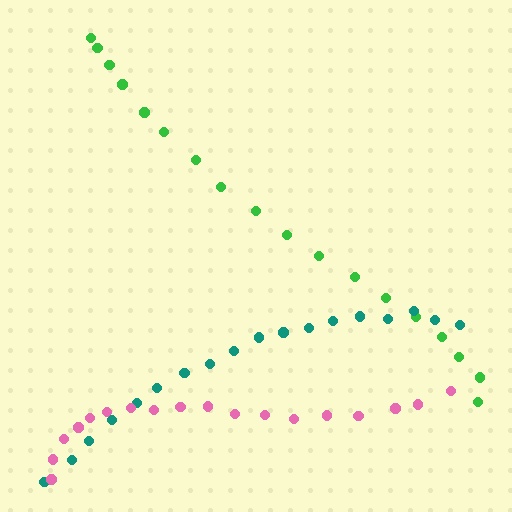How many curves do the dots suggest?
There are 3 distinct paths.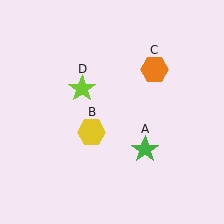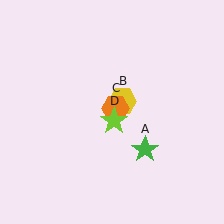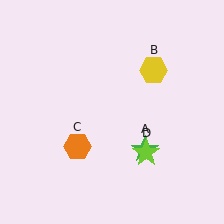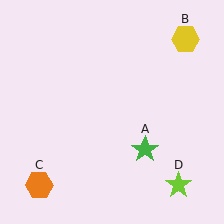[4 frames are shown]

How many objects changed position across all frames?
3 objects changed position: yellow hexagon (object B), orange hexagon (object C), lime star (object D).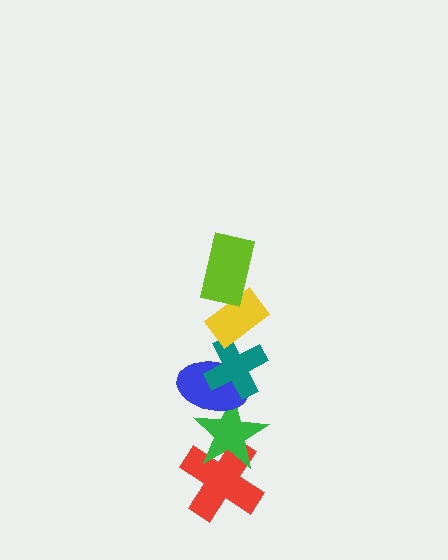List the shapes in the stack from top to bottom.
From top to bottom: the lime rectangle, the yellow rectangle, the teal cross, the blue ellipse, the green star, the red cross.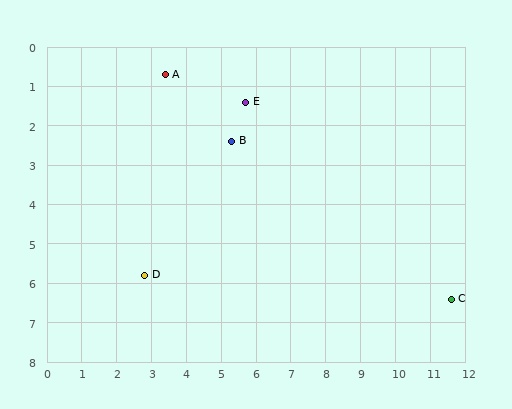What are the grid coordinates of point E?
Point E is at approximately (5.7, 1.4).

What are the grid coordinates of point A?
Point A is at approximately (3.4, 0.7).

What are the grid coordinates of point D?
Point D is at approximately (2.8, 5.8).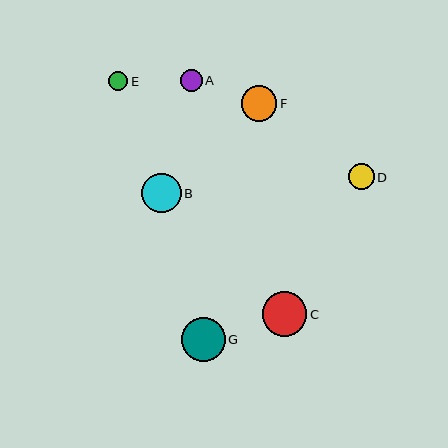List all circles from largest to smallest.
From largest to smallest: C, G, B, F, D, A, E.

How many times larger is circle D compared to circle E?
Circle D is approximately 1.3 times the size of circle E.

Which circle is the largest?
Circle C is the largest with a size of approximately 45 pixels.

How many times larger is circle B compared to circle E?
Circle B is approximately 2.0 times the size of circle E.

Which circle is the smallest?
Circle E is the smallest with a size of approximately 20 pixels.